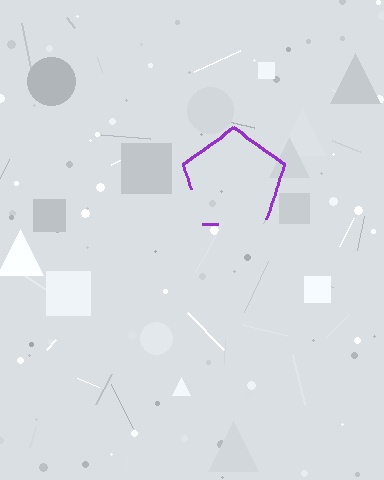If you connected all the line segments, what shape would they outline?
They would outline a pentagon.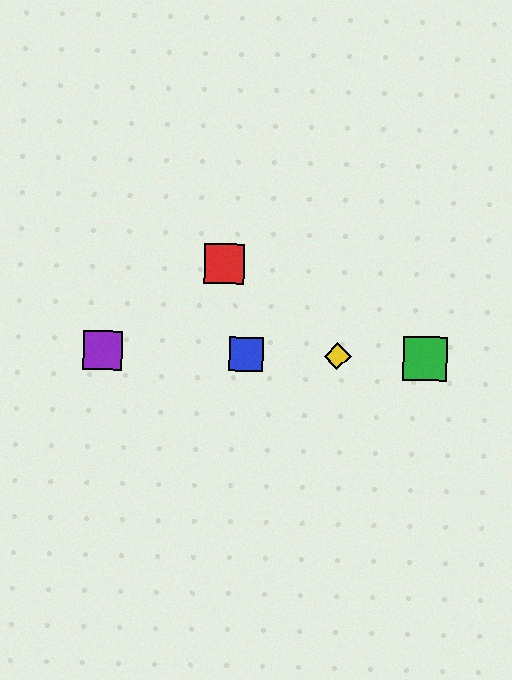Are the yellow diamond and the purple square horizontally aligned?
Yes, both are at y≈356.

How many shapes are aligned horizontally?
4 shapes (the blue square, the green square, the yellow diamond, the purple square) are aligned horizontally.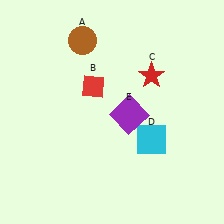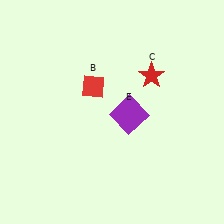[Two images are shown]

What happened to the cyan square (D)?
The cyan square (D) was removed in Image 2. It was in the bottom-right area of Image 1.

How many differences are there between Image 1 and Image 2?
There are 2 differences between the two images.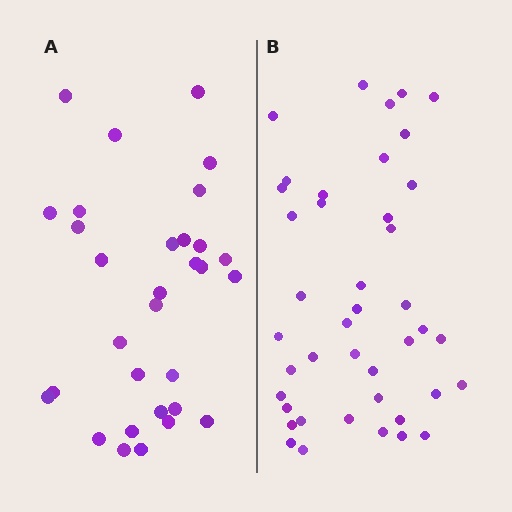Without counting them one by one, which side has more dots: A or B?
Region B (the right region) has more dots.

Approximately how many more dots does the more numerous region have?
Region B has roughly 12 or so more dots than region A.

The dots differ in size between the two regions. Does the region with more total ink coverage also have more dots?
No. Region A has more total ink coverage because its dots are larger, but region B actually contains more individual dots. Total area can be misleading — the number of items is what matters here.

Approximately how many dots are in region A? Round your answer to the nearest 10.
About 30 dots. (The exact count is 31, which rounds to 30.)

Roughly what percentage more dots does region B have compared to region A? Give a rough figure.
About 35% more.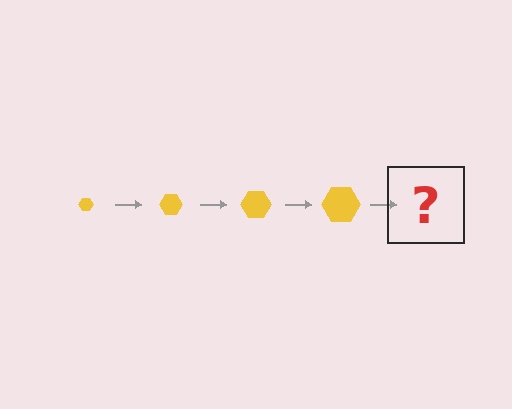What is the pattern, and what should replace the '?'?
The pattern is that the hexagon gets progressively larger each step. The '?' should be a yellow hexagon, larger than the previous one.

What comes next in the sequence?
The next element should be a yellow hexagon, larger than the previous one.